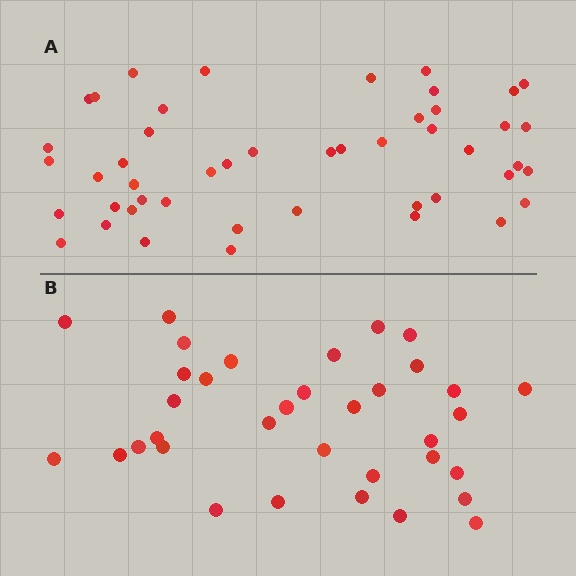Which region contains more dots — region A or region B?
Region A (the top region) has more dots.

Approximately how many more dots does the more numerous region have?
Region A has roughly 12 or so more dots than region B.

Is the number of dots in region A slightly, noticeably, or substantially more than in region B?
Region A has noticeably more, but not dramatically so. The ratio is roughly 1.3 to 1.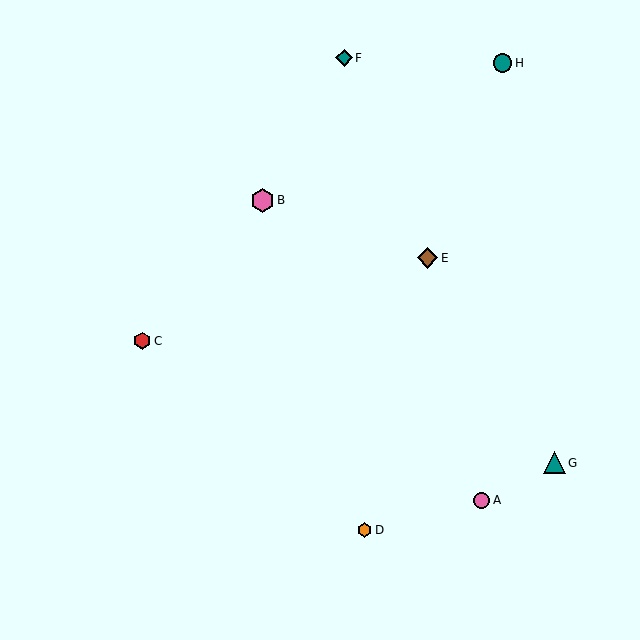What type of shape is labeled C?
Shape C is a red hexagon.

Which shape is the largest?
The pink hexagon (labeled B) is the largest.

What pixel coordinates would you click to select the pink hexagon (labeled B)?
Click at (262, 200) to select the pink hexagon B.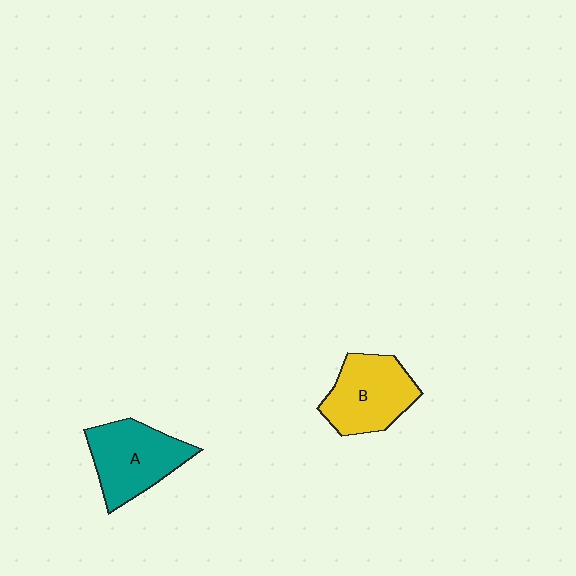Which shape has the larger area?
Shape A (teal).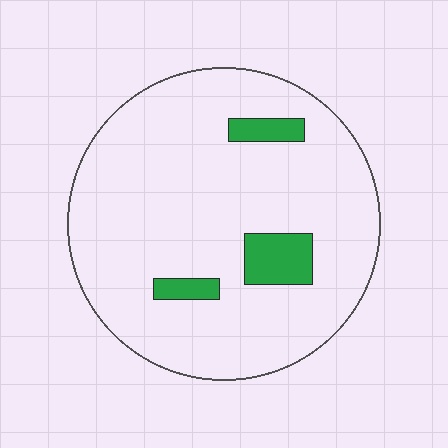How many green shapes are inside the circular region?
3.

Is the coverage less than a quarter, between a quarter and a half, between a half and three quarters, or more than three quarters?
Less than a quarter.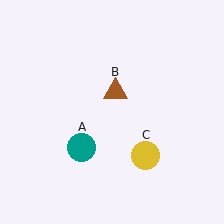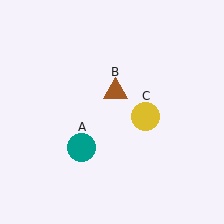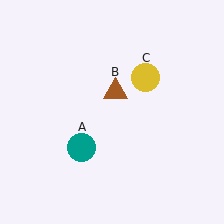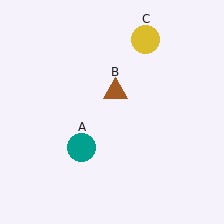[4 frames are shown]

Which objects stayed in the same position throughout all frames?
Teal circle (object A) and brown triangle (object B) remained stationary.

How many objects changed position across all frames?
1 object changed position: yellow circle (object C).